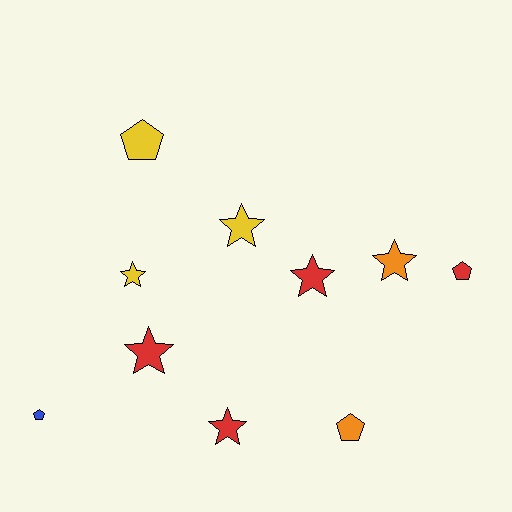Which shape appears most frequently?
Star, with 6 objects.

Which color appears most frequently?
Red, with 4 objects.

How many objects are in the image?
There are 10 objects.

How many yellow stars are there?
There are 2 yellow stars.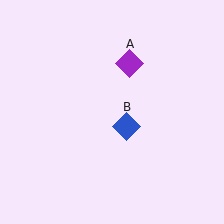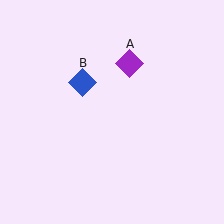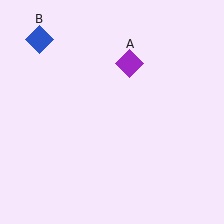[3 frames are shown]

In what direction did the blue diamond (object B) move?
The blue diamond (object B) moved up and to the left.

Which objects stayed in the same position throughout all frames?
Purple diamond (object A) remained stationary.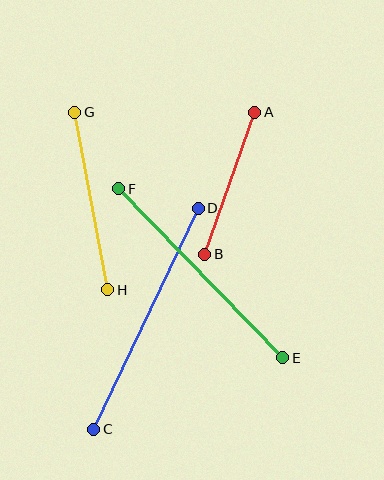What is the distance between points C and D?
The distance is approximately 245 pixels.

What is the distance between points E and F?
The distance is approximately 236 pixels.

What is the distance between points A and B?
The distance is approximately 150 pixels.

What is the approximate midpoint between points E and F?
The midpoint is at approximately (201, 273) pixels.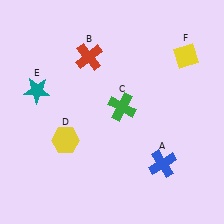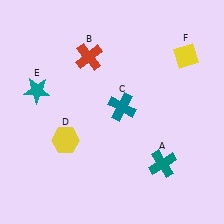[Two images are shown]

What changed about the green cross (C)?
In Image 1, C is green. In Image 2, it changed to teal.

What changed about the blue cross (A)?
In Image 1, A is blue. In Image 2, it changed to teal.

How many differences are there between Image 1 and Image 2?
There are 2 differences between the two images.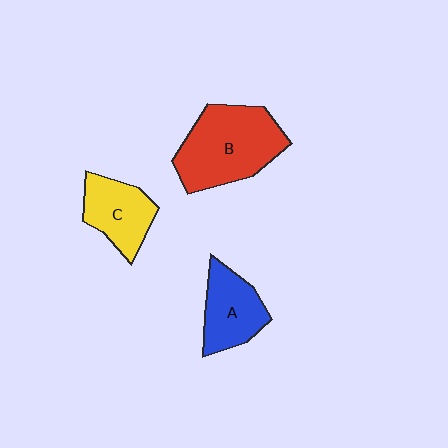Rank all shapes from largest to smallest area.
From largest to smallest: B (red), A (blue), C (yellow).